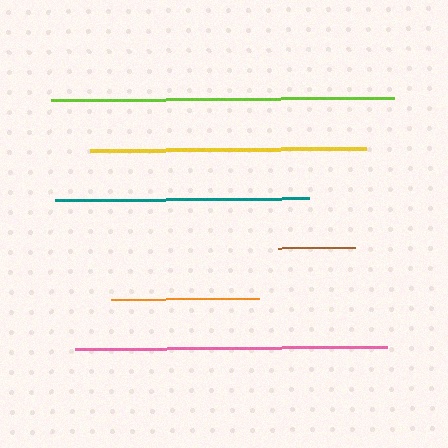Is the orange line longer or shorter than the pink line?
The pink line is longer than the orange line.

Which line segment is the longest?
The lime line is the longest at approximately 343 pixels.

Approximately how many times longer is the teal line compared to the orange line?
The teal line is approximately 1.7 times the length of the orange line.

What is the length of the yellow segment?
The yellow segment is approximately 276 pixels long.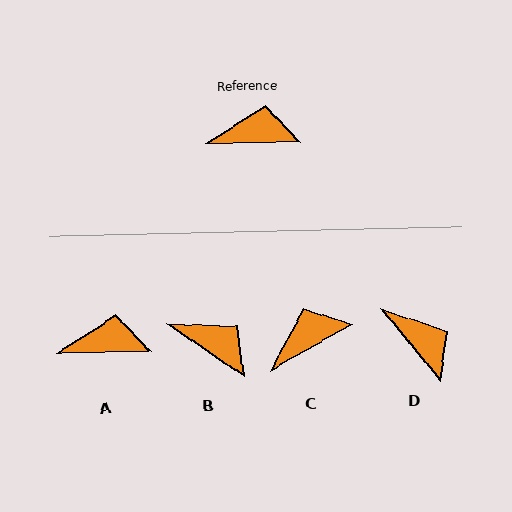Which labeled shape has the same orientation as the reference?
A.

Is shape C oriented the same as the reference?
No, it is off by about 28 degrees.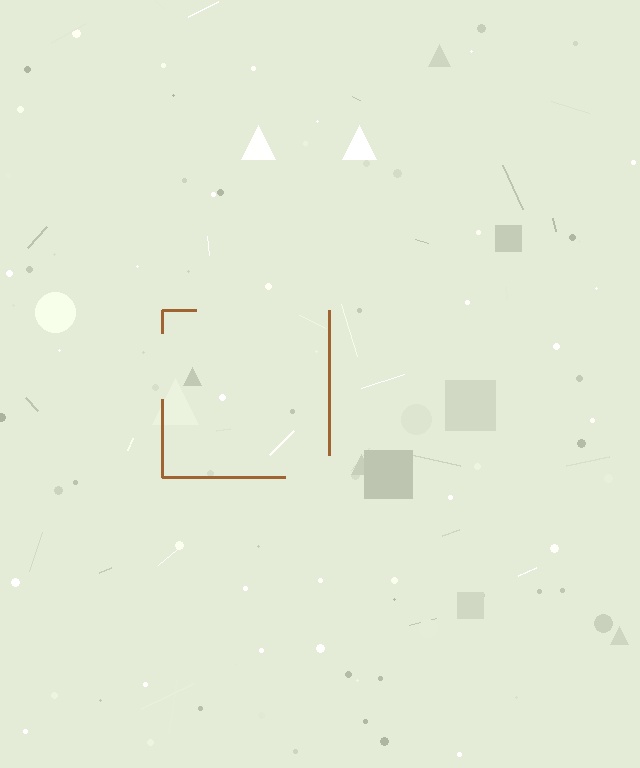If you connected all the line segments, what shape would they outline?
They would outline a square.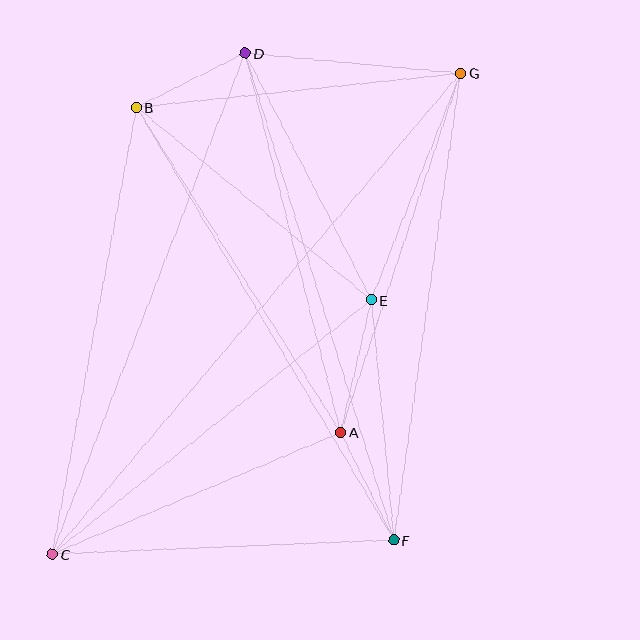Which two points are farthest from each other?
Points C and G are farthest from each other.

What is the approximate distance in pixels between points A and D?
The distance between A and D is approximately 391 pixels.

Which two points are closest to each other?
Points A and F are closest to each other.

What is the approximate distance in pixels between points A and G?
The distance between A and G is approximately 379 pixels.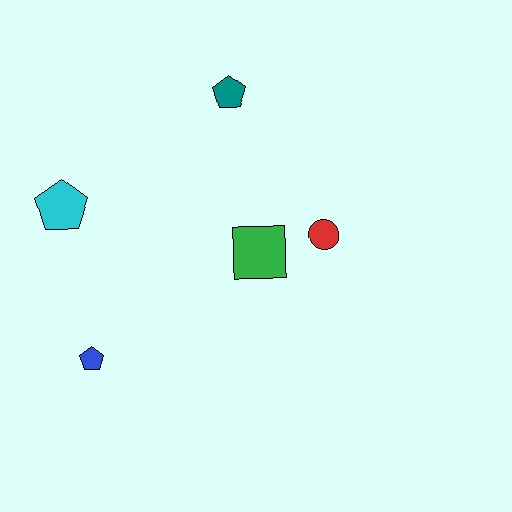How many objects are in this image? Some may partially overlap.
There are 5 objects.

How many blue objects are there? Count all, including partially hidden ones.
There is 1 blue object.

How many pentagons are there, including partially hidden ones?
There are 3 pentagons.